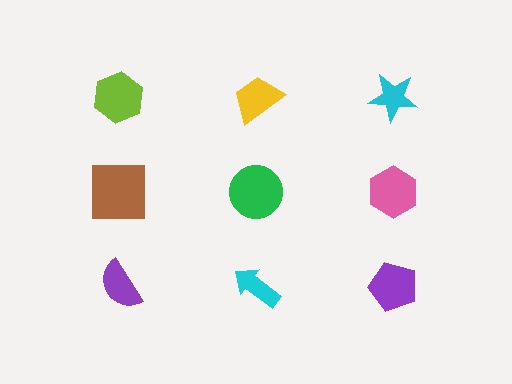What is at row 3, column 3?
A purple pentagon.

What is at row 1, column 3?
A cyan star.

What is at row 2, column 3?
A pink hexagon.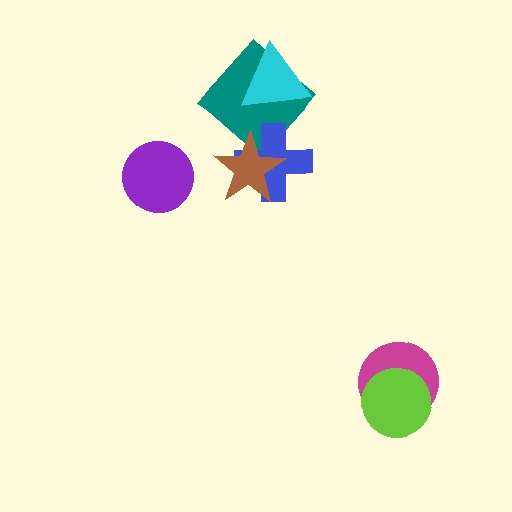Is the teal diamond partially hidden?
Yes, it is partially covered by another shape.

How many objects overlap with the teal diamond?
3 objects overlap with the teal diamond.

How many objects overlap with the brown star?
2 objects overlap with the brown star.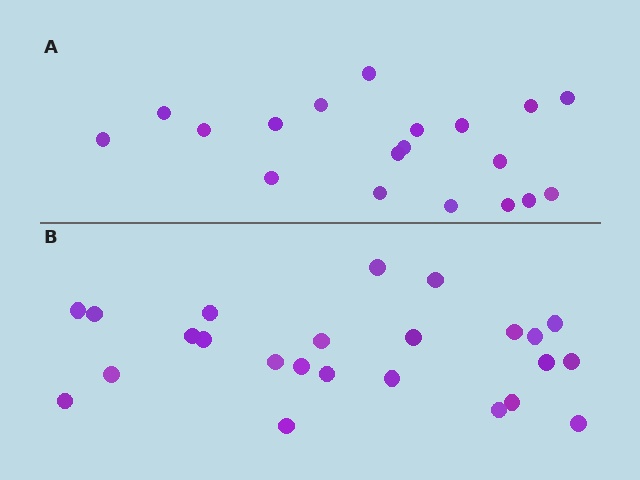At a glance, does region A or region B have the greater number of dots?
Region B (the bottom region) has more dots.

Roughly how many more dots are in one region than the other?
Region B has about 5 more dots than region A.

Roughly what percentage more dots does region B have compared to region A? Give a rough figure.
About 25% more.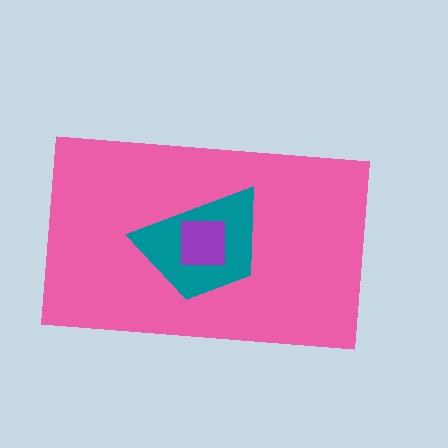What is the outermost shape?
The pink rectangle.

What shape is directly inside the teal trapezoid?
The purple square.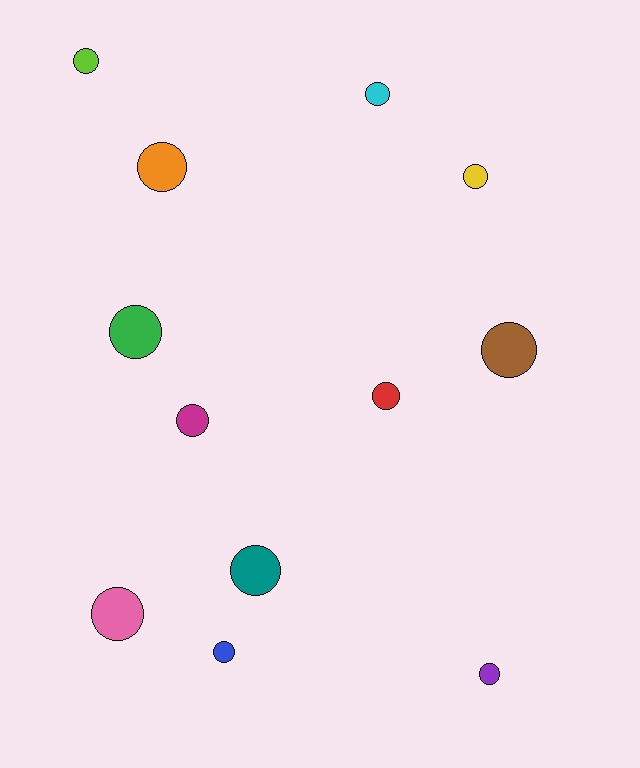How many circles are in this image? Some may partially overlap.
There are 12 circles.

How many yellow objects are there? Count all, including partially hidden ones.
There is 1 yellow object.